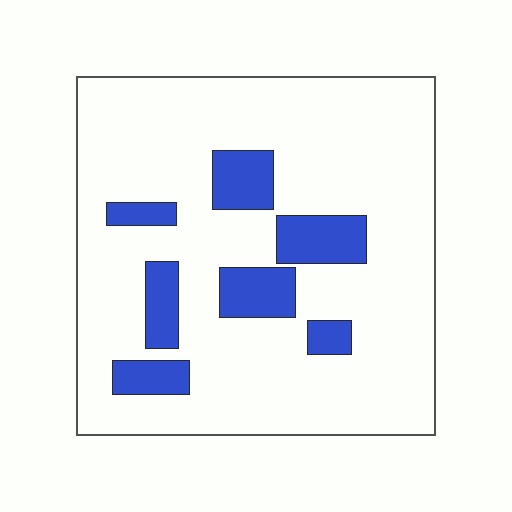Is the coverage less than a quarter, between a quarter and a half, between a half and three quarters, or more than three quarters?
Less than a quarter.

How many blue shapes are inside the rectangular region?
7.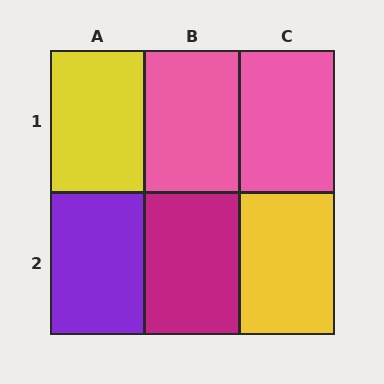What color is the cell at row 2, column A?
Purple.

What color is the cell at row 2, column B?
Magenta.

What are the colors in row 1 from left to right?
Yellow, pink, pink.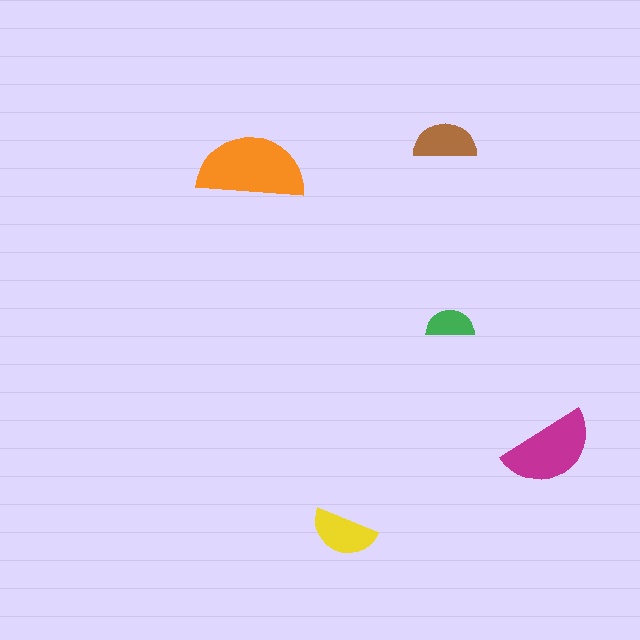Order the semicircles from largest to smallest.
the orange one, the magenta one, the yellow one, the brown one, the green one.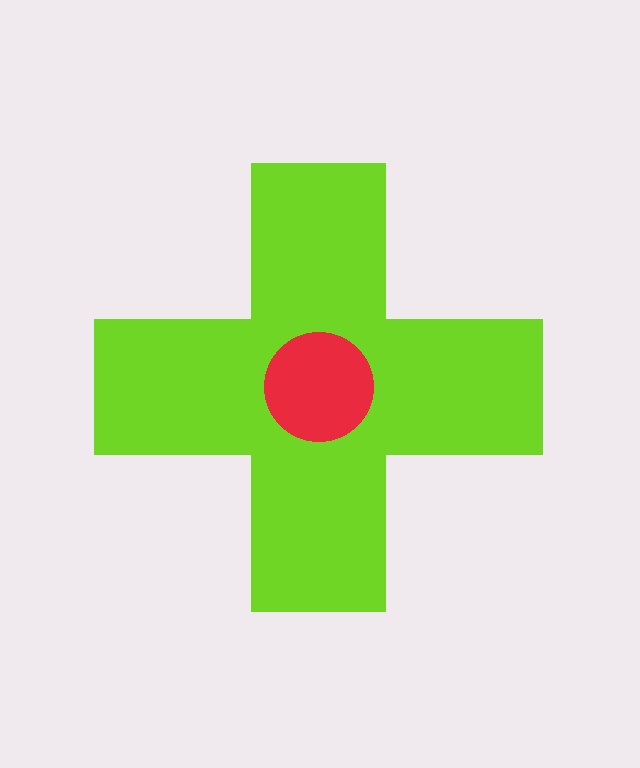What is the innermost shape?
The red circle.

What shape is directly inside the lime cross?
The red circle.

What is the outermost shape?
The lime cross.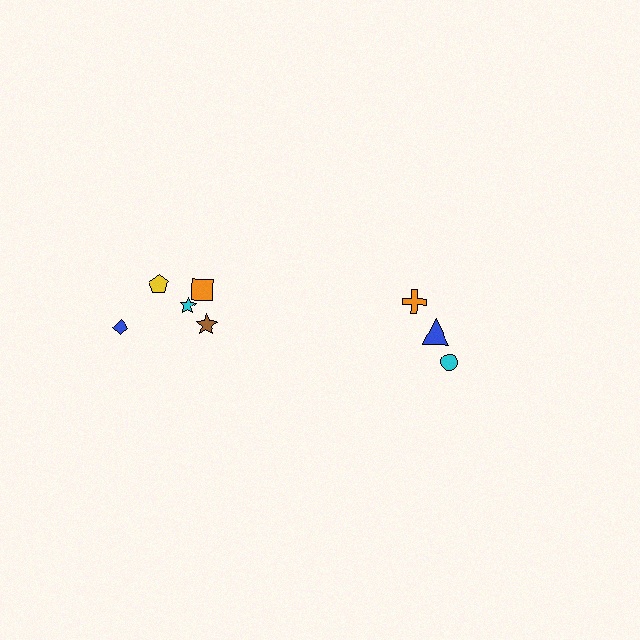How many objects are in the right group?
There are 3 objects.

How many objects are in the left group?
There are 5 objects.